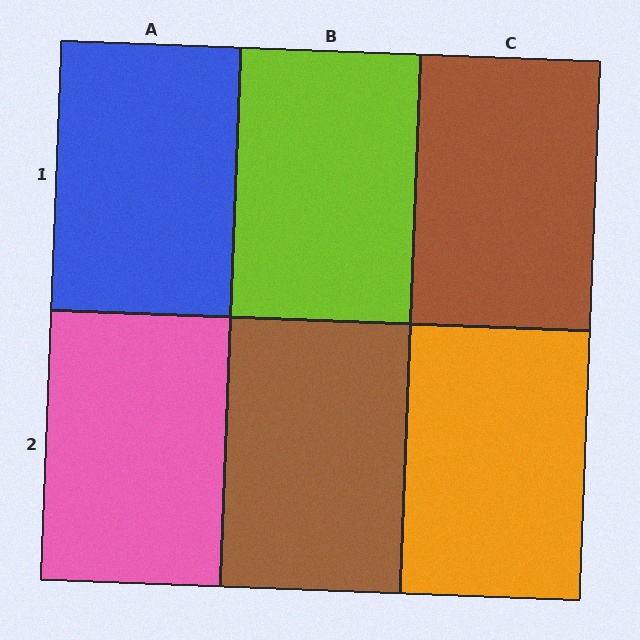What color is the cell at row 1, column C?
Brown.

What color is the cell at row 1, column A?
Blue.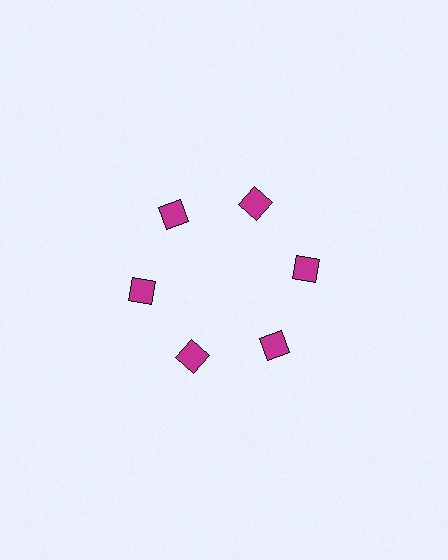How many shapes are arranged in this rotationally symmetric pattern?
There are 6 shapes, arranged in 6 groups of 1.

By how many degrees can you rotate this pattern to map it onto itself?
The pattern maps onto itself every 60 degrees of rotation.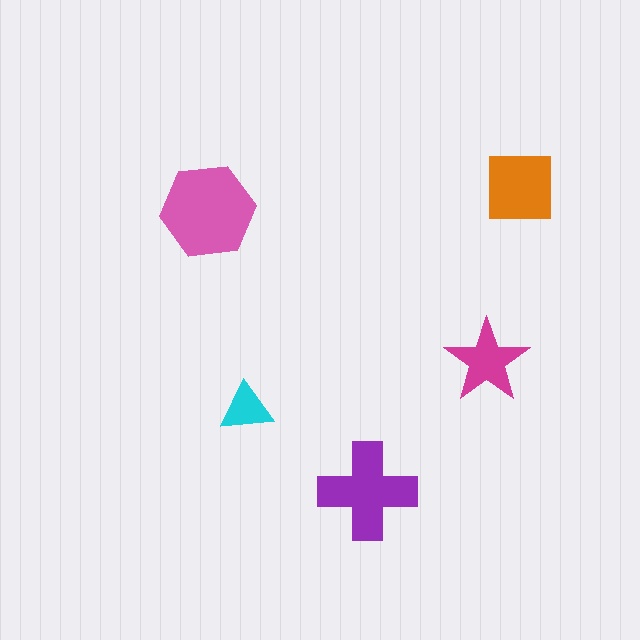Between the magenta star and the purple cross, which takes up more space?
The purple cross.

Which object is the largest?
The pink hexagon.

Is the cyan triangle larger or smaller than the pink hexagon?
Smaller.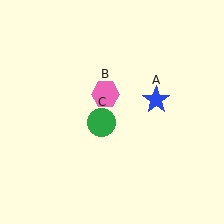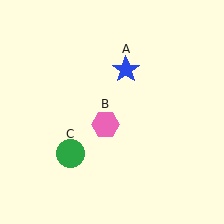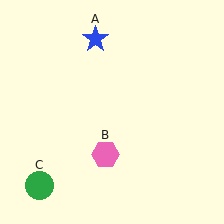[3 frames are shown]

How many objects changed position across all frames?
3 objects changed position: blue star (object A), pink hexagon (object B), green circle (object C).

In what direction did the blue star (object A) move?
The blue star (object A) moved up and to the left.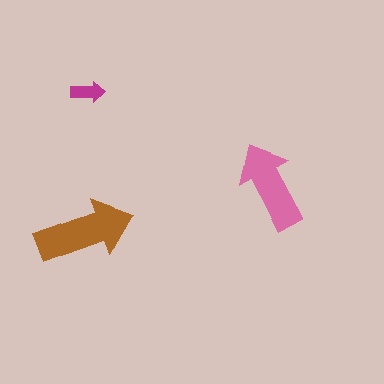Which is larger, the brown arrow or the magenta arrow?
The brown one.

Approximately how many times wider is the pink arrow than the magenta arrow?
About 2.5 times wider.